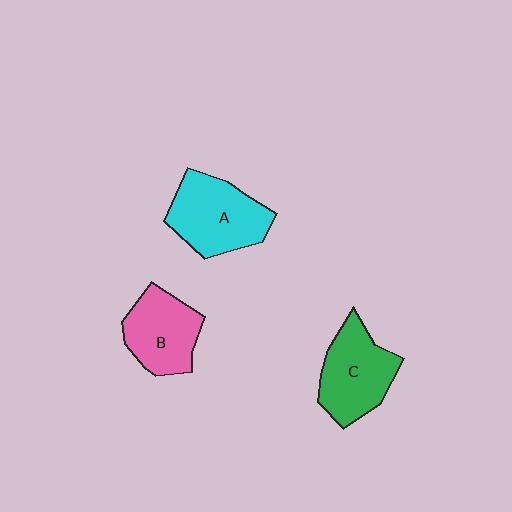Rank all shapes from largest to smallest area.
From largest to smallest: A (cyan), C (green), B (pink).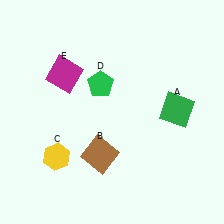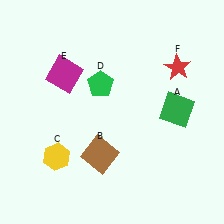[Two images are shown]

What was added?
A red star (F) was added in Image 2.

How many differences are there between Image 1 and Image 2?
There is 1 difference between the two images.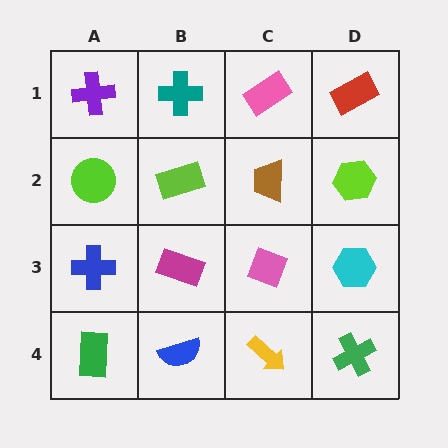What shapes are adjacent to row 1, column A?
A lime circle (row 2, column A), a teal cross (row 1, column B).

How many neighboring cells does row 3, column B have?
4.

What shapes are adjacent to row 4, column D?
A cyan hexagon (row 3, column D), a yellow arrow (row 4, column C).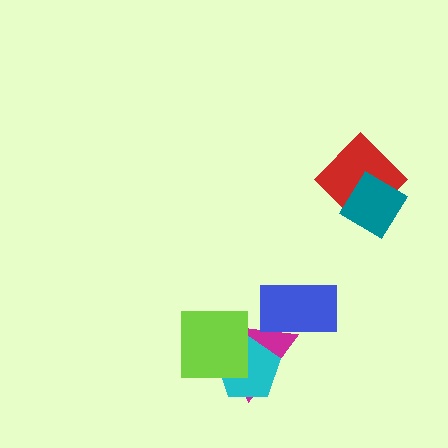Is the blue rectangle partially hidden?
No, no other shape covers it.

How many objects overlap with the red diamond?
1 object overlaps with the red diamond.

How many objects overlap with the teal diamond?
1 object overlaps with the teal diamond.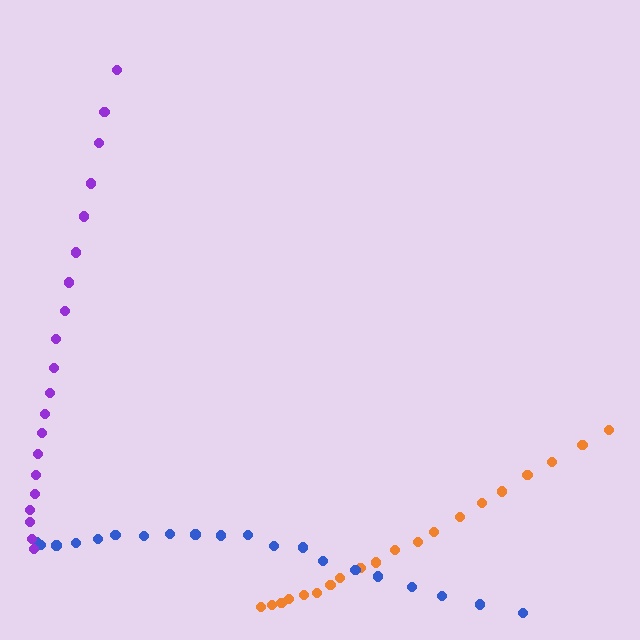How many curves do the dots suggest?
There are 3 distinct paths.